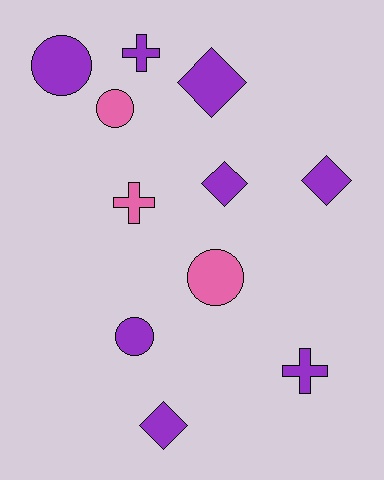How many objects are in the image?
There are 11 objects.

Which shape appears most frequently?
Circle, with 4 objects.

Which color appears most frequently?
Purple, with 8 objects.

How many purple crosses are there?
There are 2 purple crosses.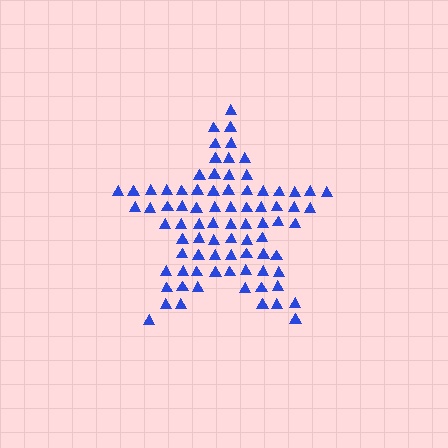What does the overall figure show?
The overall figure shows a star.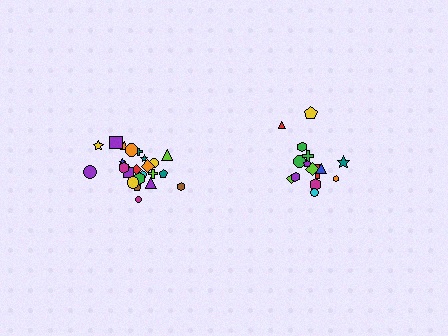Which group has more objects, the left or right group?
The left group.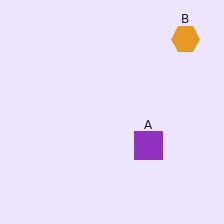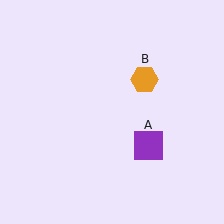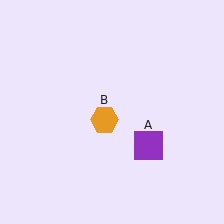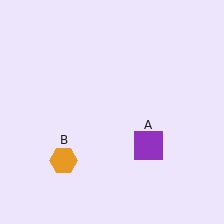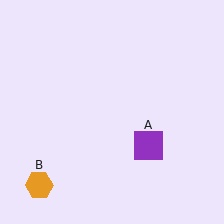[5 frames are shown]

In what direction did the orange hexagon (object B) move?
The orange hexagon (object B) moved down and to the left.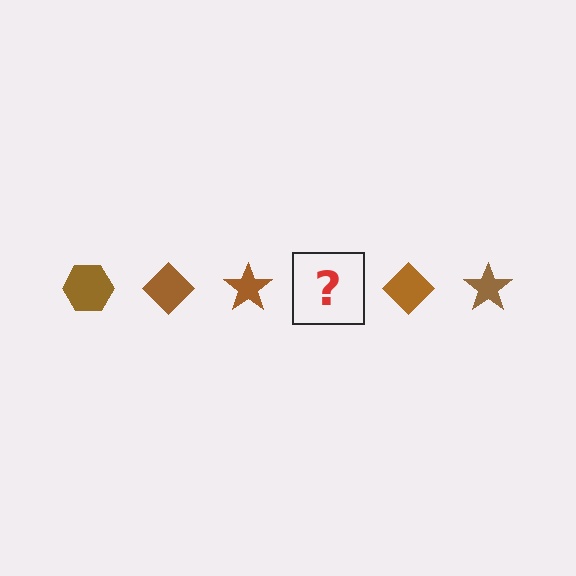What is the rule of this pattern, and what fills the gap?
The rule is that the pattern cycles through hexagon, diamond, star shapes in brown. The gap should be filled with a brown hexagon.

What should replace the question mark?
The question mark should be replaced with a brown hexagon.